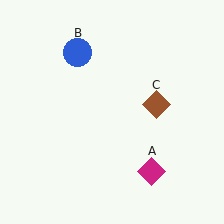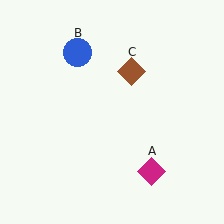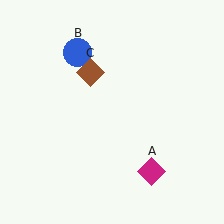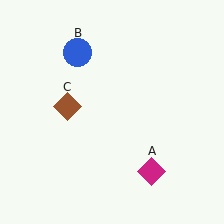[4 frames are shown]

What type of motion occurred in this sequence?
The brown diamond (object C) rotated counterclockwise around the center of the scene.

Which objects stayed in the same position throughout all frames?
Magenta diamond (object A) and blue circle (object B) remained stationary.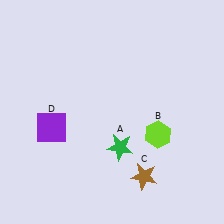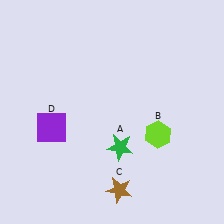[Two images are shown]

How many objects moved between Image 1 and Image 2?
1 object moved between the two images.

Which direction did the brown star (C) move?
The brown star (C) moved left.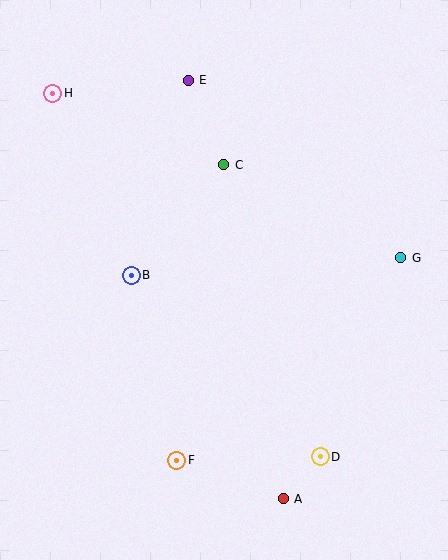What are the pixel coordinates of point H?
Point H is at (53, 93).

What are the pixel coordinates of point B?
Point B is at (131, 275).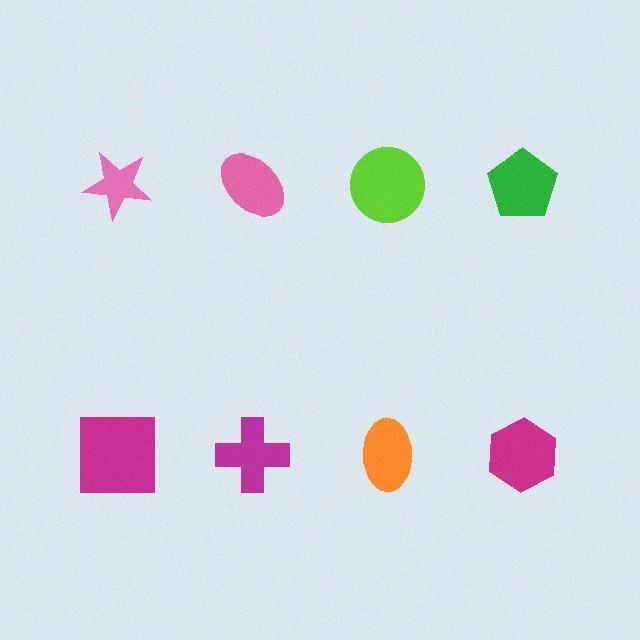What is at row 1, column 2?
A pink ellipse.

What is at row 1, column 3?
A lime circle.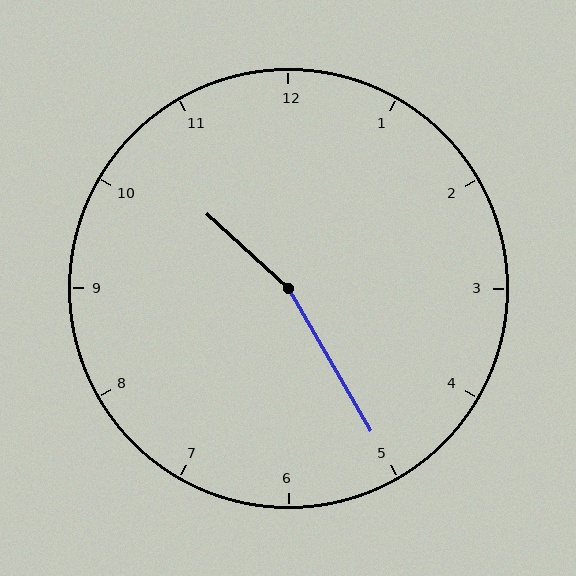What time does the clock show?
10:25.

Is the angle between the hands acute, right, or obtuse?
It is obtuse.